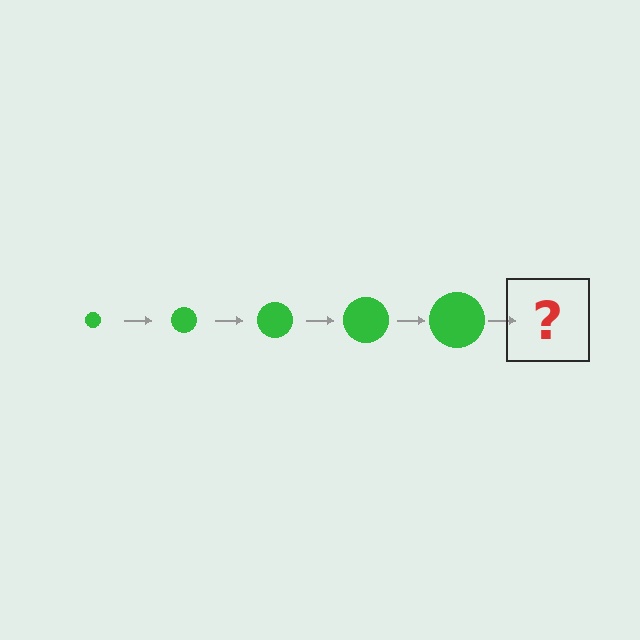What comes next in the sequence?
The next element should be a green circle, larger than the previous one.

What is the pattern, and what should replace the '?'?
The pattern is that the circle gets progressively larger each step. The '?' should be a green circle, larger than the previous one.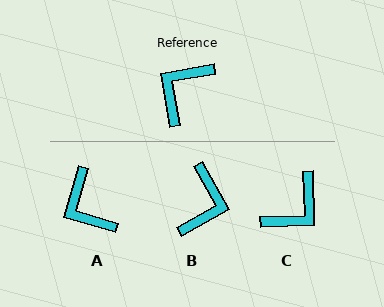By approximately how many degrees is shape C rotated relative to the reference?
Approximately 171 degrees counter-clockwise.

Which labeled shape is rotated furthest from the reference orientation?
C, about 171 degrees away.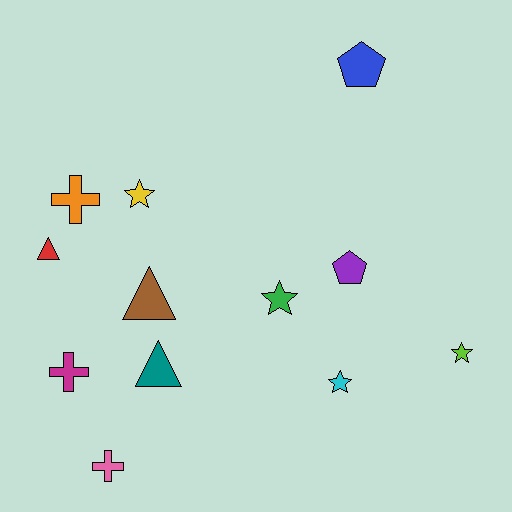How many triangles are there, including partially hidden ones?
There are 3 triangles.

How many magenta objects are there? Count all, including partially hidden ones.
There is 1 magenta object.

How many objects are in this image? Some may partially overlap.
There are 12 objects.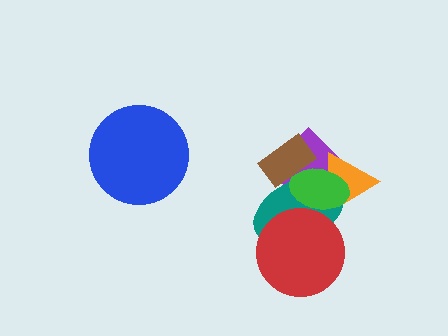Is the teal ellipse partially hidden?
Yes, it is partially covered by another shape.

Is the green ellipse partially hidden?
Yes, it is partially covered by another shape.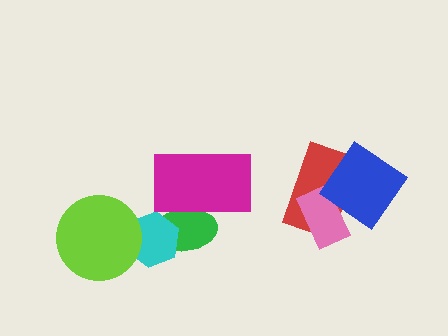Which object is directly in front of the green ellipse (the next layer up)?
The cyan hexagon is directly in front of the green ellipse.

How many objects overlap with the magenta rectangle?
1 object overlaps with the magenta rectangle.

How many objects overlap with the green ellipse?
2 objects overlap with the green ellipse.